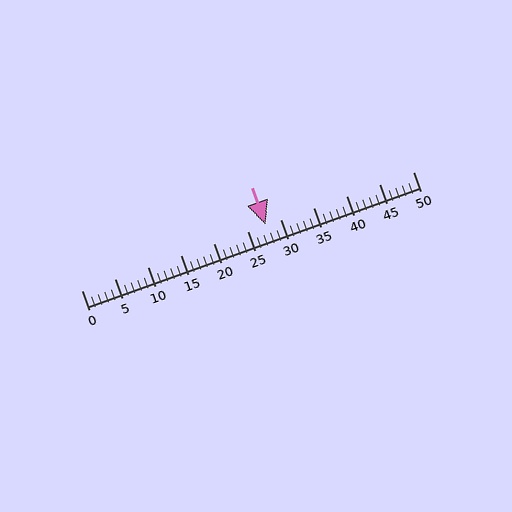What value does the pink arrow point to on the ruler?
The pink arrow points to approximately 28.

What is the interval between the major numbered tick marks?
The major tick marks are spaced 5 units apart.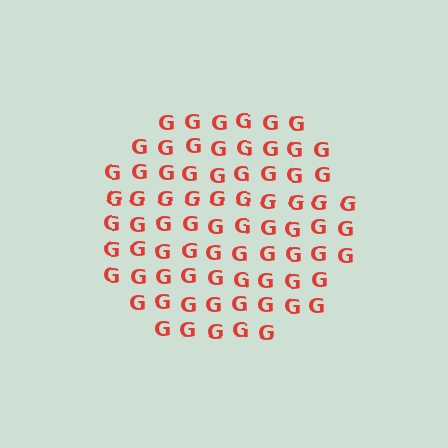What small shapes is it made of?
It is made of small letter G's.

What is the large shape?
The large shape is a circle.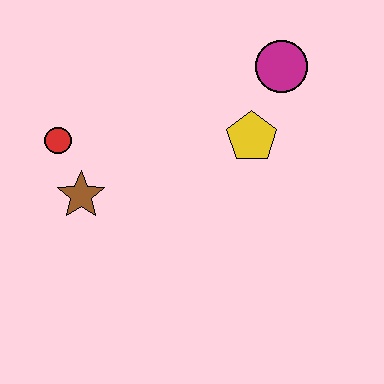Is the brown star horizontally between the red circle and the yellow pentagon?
Yes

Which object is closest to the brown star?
The red circle is closest to the brown star.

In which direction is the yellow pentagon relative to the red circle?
The yellow pentagon is to the right of the red circle.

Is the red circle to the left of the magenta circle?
Yes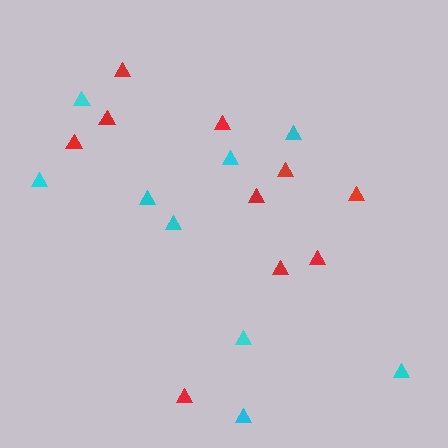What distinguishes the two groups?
There are 2 groups: one group of red triangles (10) and one group of cyan triangles (9).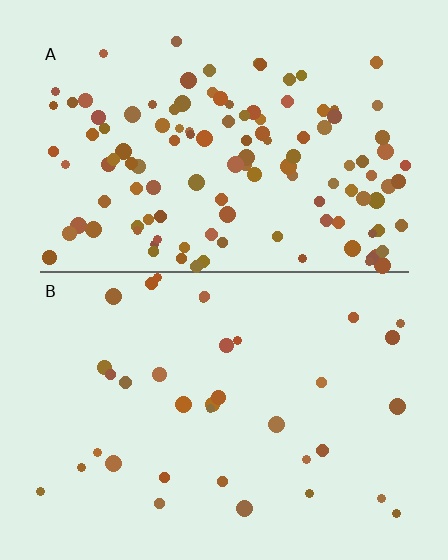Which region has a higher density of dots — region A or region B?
A (the top).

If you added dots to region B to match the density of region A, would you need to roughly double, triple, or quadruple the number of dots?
Approximately triple.